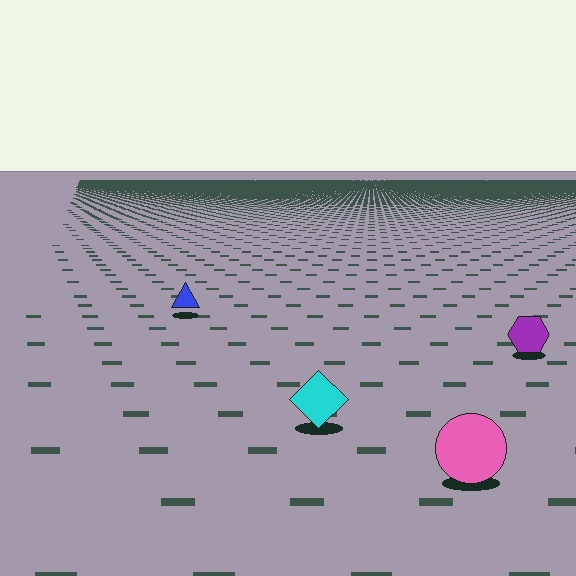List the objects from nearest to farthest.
From nearest to farthest: the pink circle, the cyan diamond, the purple hexagon, the blue triangle.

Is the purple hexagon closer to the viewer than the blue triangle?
Yes. The purple hexagon is closer — you can tell from the texture gradient: the ground texture is coarser near it.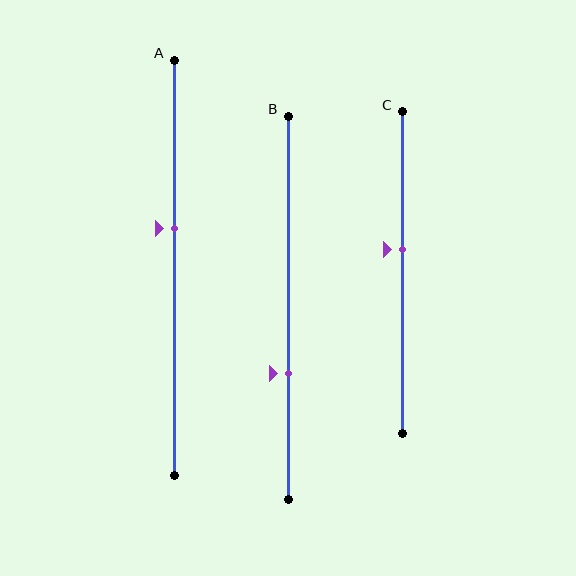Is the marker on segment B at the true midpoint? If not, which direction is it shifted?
No, the marker on segment B is shifted downward by about 17% of the segment length.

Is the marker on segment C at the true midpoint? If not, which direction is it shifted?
No, the marker on segment C is shifted upward by about 7% of the segment length.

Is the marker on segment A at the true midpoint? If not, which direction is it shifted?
No, the marker on segment A is shifted upward by about 9% of the segment length.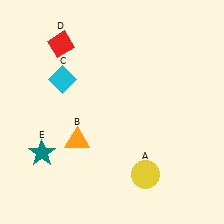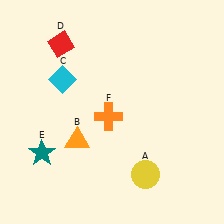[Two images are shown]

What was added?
An orange cross (F) was added in Image 2.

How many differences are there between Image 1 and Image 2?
There is 1 difference between the two images.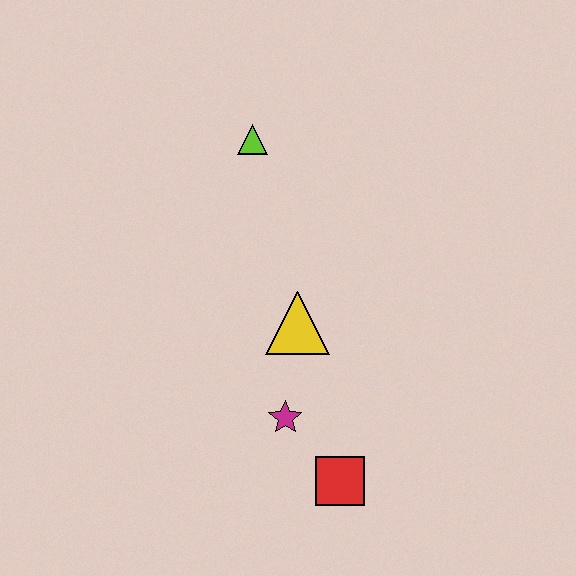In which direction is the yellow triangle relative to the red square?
The yellow triangle is above the red square.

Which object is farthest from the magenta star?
The lime triangle is farthest from the magenta star.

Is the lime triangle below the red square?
No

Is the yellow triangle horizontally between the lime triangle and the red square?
Yes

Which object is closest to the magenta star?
The red square is closest to the magenta star.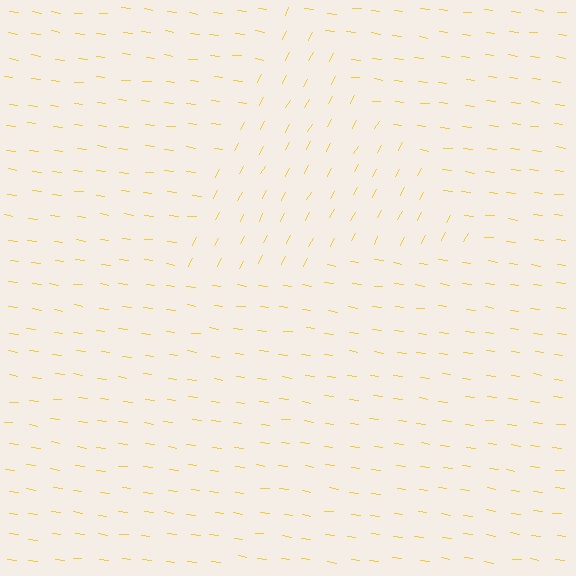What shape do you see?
I see a triangle.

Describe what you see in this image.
The image is filled with small yellow line segments. A triangle region in the image has lines oriented differently from the surrounding lines, creating a visible texture boundary.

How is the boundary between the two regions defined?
The boundary is defined purely by a change in line orientation (approximately 69 degrees difference). All lines are the same color and thickness.